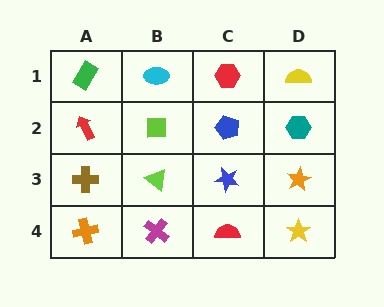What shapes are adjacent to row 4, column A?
A brown cross (row 3, column A), a magenta cross (row 4, column B).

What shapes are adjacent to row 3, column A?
A red arrow (row 2, column A), an orange cross (row 4, column A), a lime triangle (row 3, column B).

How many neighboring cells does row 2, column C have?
4.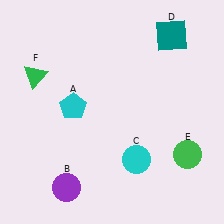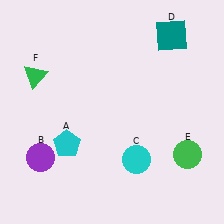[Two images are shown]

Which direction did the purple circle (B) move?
The purple circle (B) moved up.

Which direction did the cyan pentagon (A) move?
The cyan pentagon (A) moved down.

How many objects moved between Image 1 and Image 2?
2 objects moved between the two images.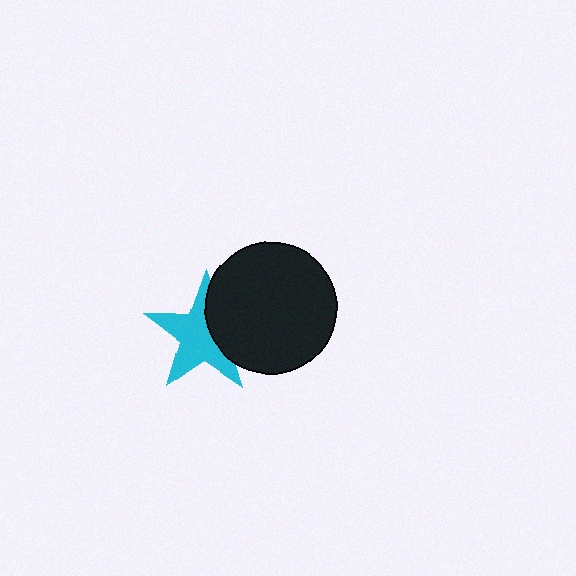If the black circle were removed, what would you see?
You would see the complete cyan star.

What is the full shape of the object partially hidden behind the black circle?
The partially hidden object is a cyan star.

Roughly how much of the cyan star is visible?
Most of it is visible (roughly 67%).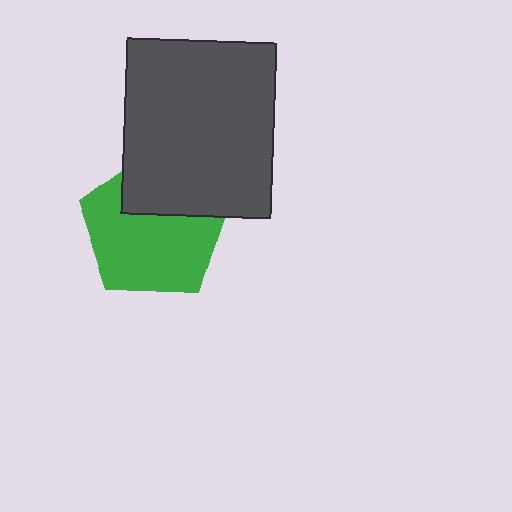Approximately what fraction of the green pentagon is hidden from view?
Roughly 33% of the green pentagon is hidden behind the dark gray rectangle.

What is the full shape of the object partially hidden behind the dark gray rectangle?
The partially hidden object is a green pentagon.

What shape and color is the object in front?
The object in front is a dark gray rectangle.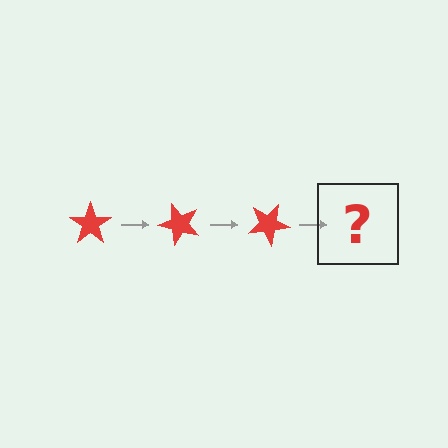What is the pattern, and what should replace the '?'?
The pattern is that the star rotates 50 degrees each step. The '?' should be a red star rotated 150 degrees.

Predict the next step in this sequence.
The next step is a red star rotated 150 degrees.